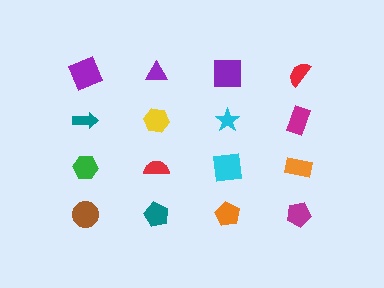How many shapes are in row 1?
4 shapes.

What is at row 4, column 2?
A teal pentagon.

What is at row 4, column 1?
A brown circle.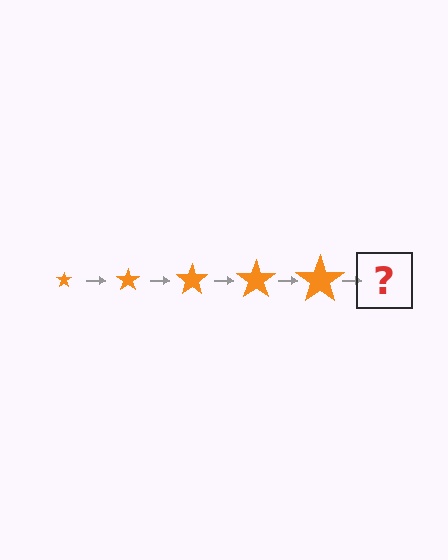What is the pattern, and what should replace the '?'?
The pattern is that the star gets progressively larger each step. The '?' should be an orange star, larger than the previous one.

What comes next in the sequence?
The next element should be an orange star, larger than the previous one.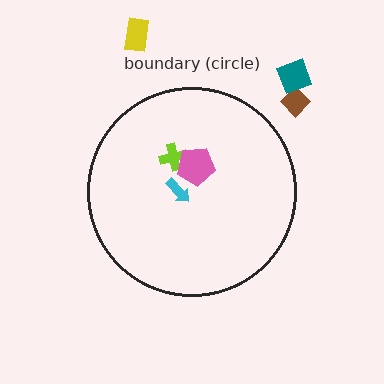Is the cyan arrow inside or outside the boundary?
Inside.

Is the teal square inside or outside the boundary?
Outside.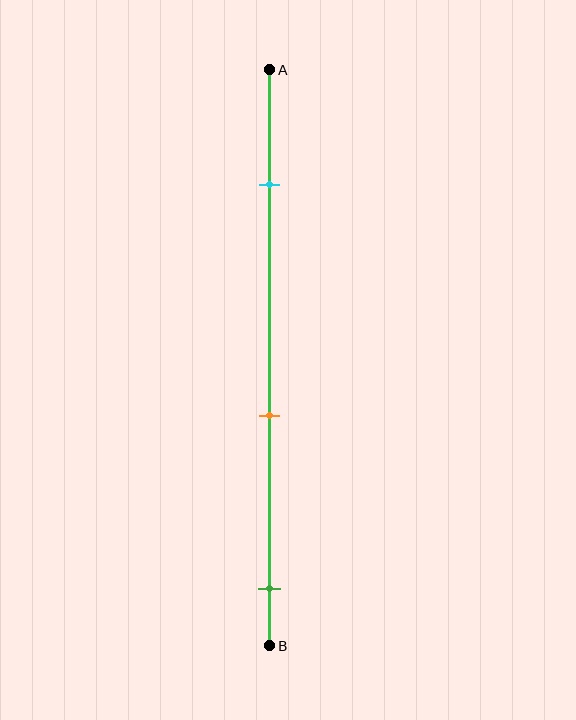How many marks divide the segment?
There are 3 marks dividing the segment.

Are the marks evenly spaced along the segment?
Yes, the marks are approximately evenly spaced.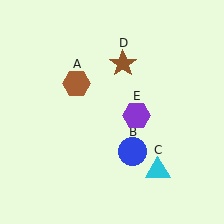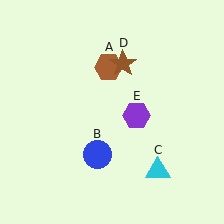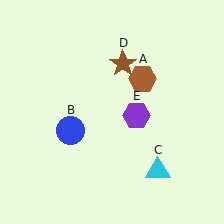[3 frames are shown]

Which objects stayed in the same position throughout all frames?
Cyan triangle (object C) and brown star (object D) and purple hexagon (object E) remained stationary.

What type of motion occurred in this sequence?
The brown hexagon (object A), blue circle (object B) rotated clockwise around the center of the scene.